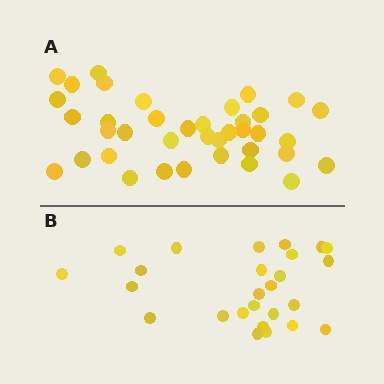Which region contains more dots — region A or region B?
Region A (the top region) has more dots.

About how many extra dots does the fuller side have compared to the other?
Region A has roughly 12 or so more dots than region B.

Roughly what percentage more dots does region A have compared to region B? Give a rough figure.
About 45% more.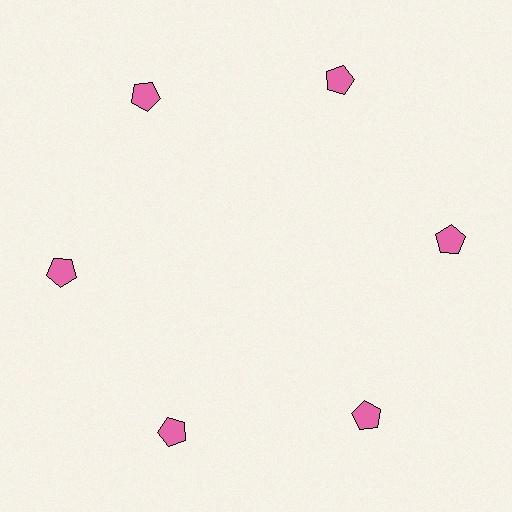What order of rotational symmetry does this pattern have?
This pattern has 6-fold rotational symmetry.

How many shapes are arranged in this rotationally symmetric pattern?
There are 6 shapes, arranged in 6 groups of 1.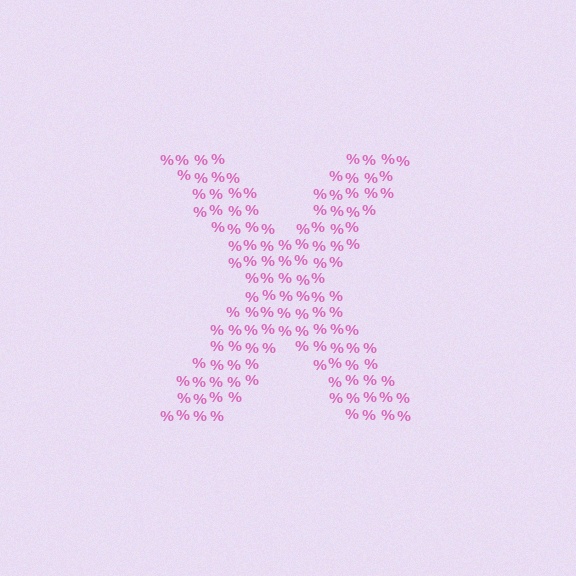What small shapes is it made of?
It is made of small percent signs.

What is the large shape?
The large shape is the letter X.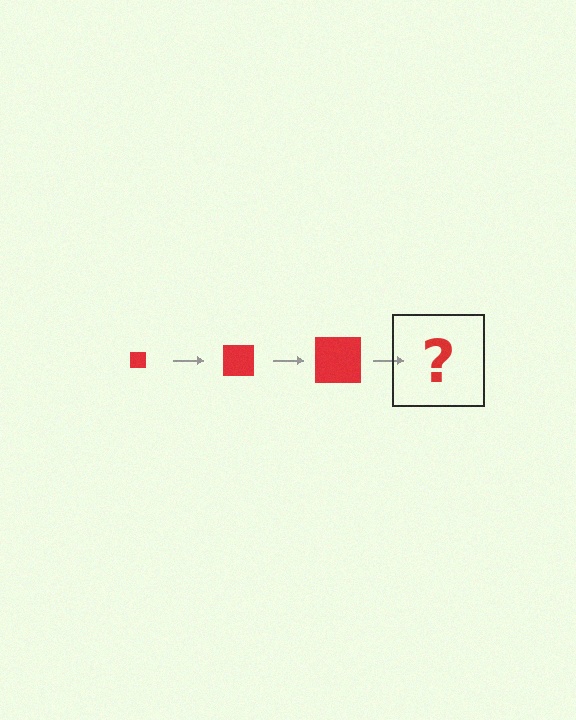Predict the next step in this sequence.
The next step is a red square, larger than the previous one.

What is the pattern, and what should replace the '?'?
The pattern is that the square gets progressively larger each step. The '?' should be a red square, larger than the previous one.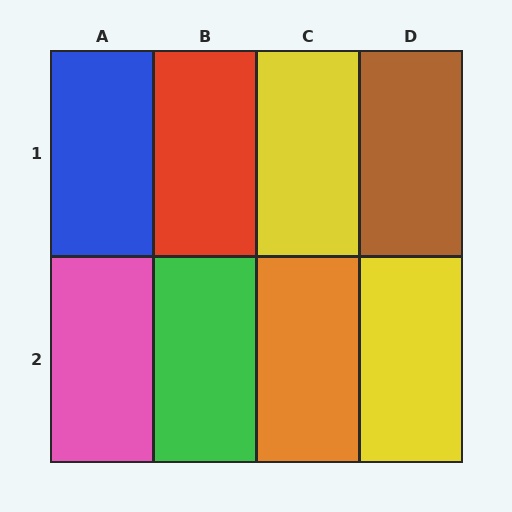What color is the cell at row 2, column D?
Yellow.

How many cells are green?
1 cell is green.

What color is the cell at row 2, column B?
Green.